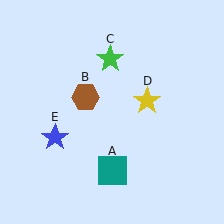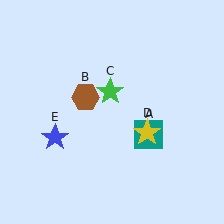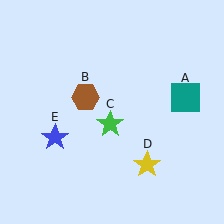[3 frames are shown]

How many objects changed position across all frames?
3 objects changed position: teal square (object A), green star (object C), yellow star (object D).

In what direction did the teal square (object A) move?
The teal square (object A) moved up and to the right.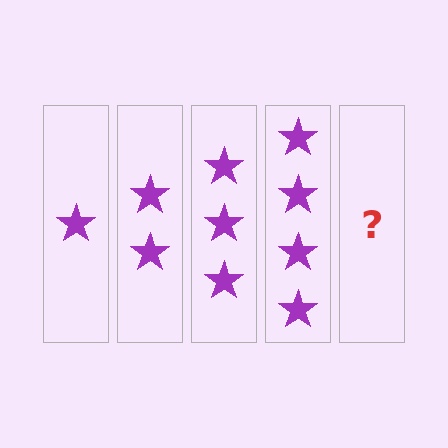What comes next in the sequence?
The next element should be 5 stars.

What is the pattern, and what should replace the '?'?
The pattern is that each step adds one more star. The '?' should be 5 stars.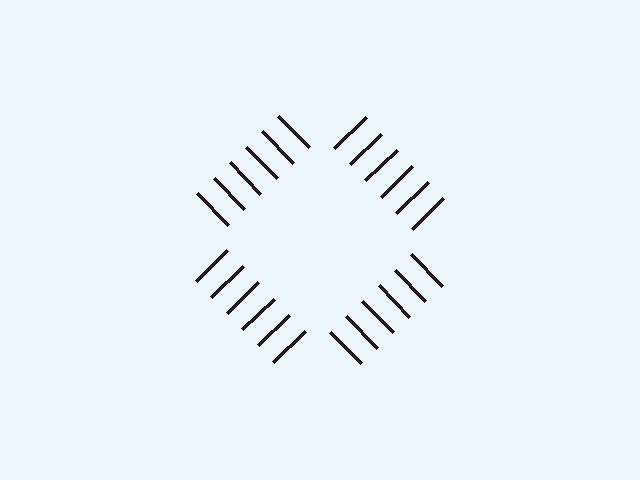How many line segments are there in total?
24 — 6 along each of the 4 edges.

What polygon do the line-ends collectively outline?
An illusory square — the line segments terminate on its edges but no continuous stroke is drawn.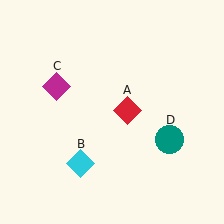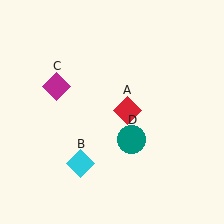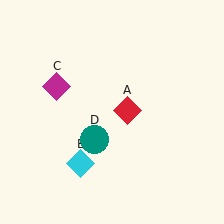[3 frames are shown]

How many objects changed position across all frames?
1 object changed position: teal circle (object D).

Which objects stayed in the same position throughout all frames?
Red diamond (object A) and cyan diamond (object B) and magenta diamond (object C) remained stationary.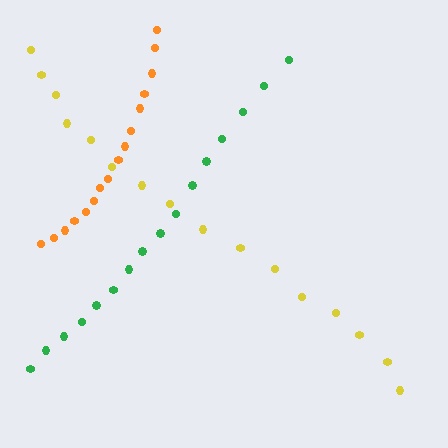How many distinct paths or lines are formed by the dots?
There are 3 distinct paths.